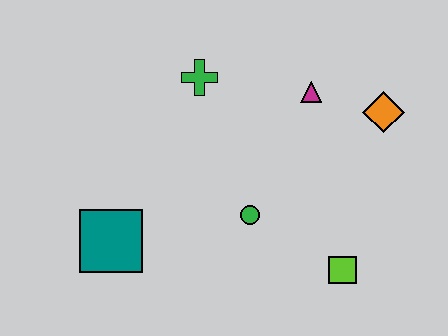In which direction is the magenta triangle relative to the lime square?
The magenta triangle is above the lime square.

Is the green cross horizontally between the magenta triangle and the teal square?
Yes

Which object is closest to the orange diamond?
The magenta triangle is closest to the orange diamond.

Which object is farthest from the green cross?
The lime square is farthest from the green cross.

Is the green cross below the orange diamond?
No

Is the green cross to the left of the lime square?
Yes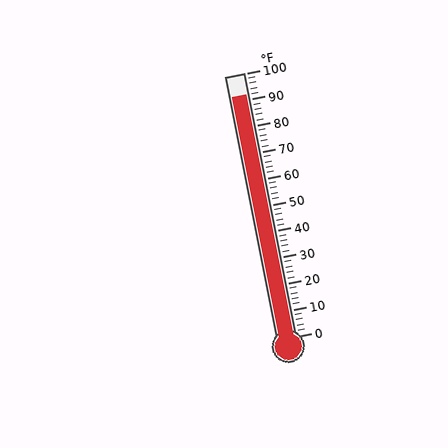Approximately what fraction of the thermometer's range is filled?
The thermometer is filled to approximately 90% of its range.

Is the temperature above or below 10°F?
The temperature is above 10°F.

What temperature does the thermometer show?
The thermometer shows approximately 92°F.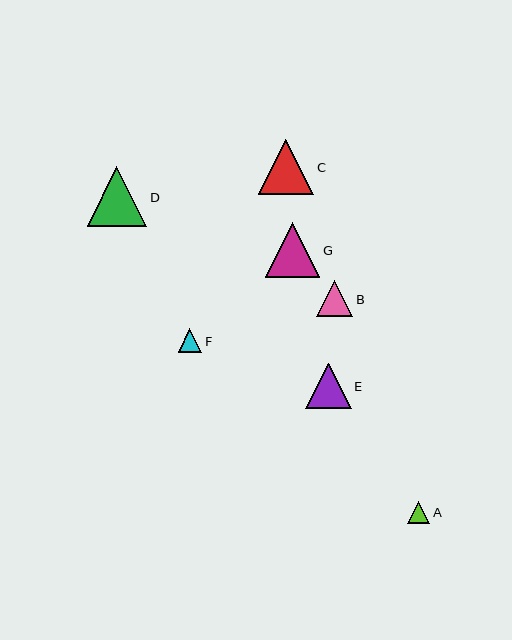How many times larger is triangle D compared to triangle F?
Triangle D is approximately 2.5 times the size of triangle F.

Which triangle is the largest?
Triangle D is the largest with a size of approximately 59 pixels.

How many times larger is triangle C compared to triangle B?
Triangle C is approximately 1.5 times the size of triangle B.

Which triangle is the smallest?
Triangle A is the smallest with a size of approximately 22 pixels.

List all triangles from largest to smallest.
From largest to smallest: D, C, G, E, B, F, A.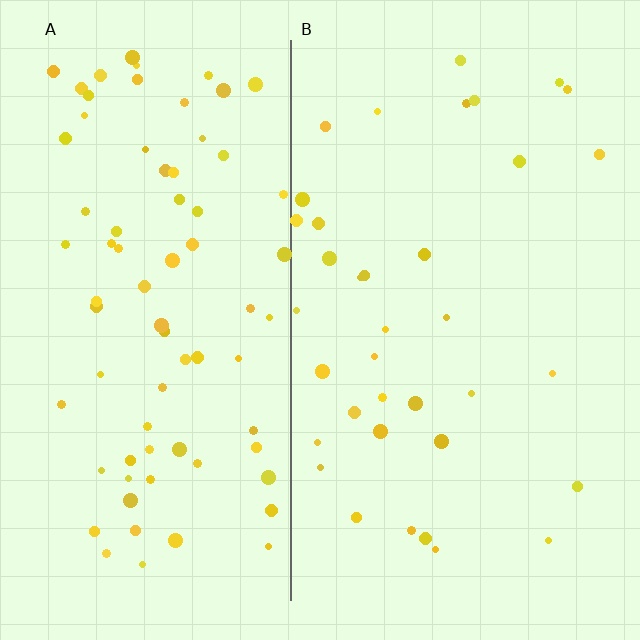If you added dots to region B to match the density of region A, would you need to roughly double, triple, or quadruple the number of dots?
Approximately double.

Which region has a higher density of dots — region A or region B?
A (the left).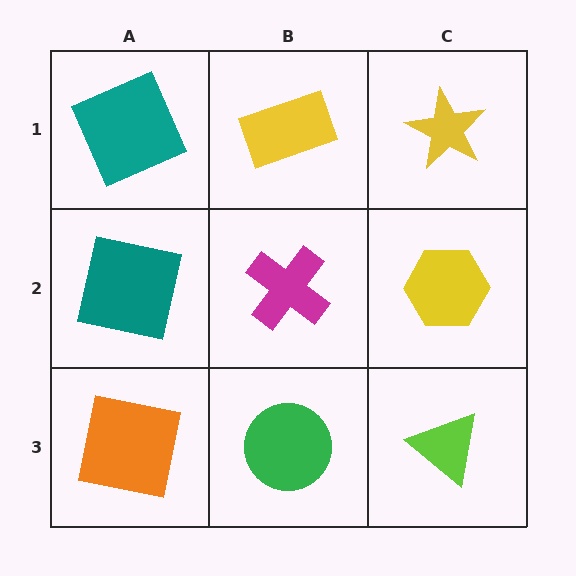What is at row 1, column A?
A teal square.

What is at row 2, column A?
A teal square.